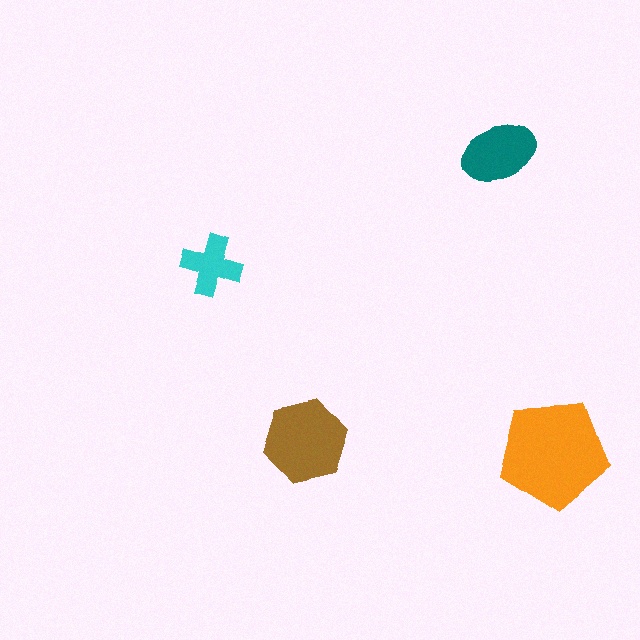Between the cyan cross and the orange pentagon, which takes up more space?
The orange pentagon.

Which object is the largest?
The orange pentagon.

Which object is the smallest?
The cyan cross.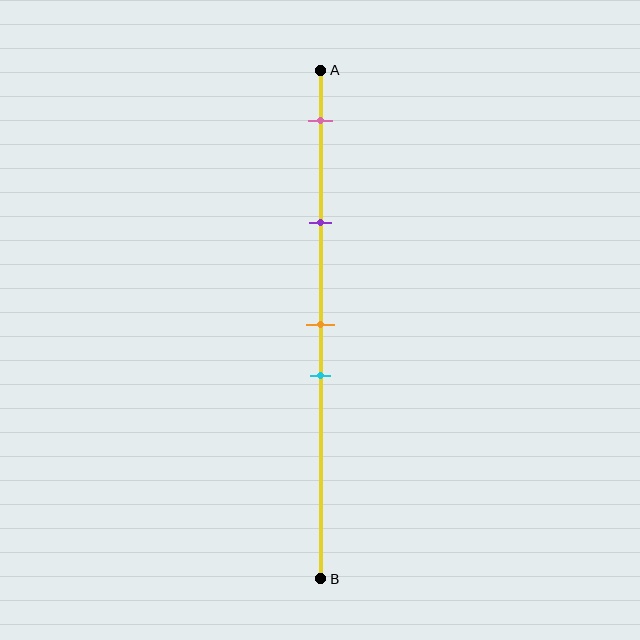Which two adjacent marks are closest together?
The orange and cyan marks are the closest adjacent pair.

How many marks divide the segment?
There are 4 marks dividing the segment.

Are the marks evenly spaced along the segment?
No, the marks are not evenly spaced.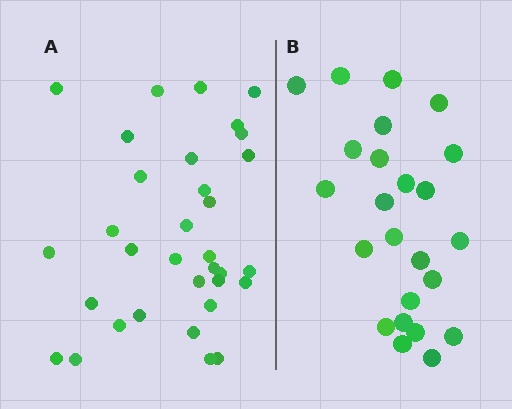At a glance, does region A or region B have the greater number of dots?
Region A (the left region) has more dots.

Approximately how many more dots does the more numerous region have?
Region A has roughly 8 or so more dots than region B.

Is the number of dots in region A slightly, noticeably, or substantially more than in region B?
Region A has noticeably more, but not dramatically so. The ratio is roughly 1.4 to 1.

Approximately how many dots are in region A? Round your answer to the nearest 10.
About 30 dots. (The exact count is 33, which rounds to 30.)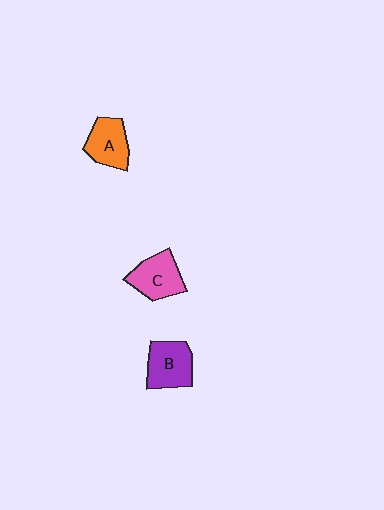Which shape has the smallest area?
Shape A (orange).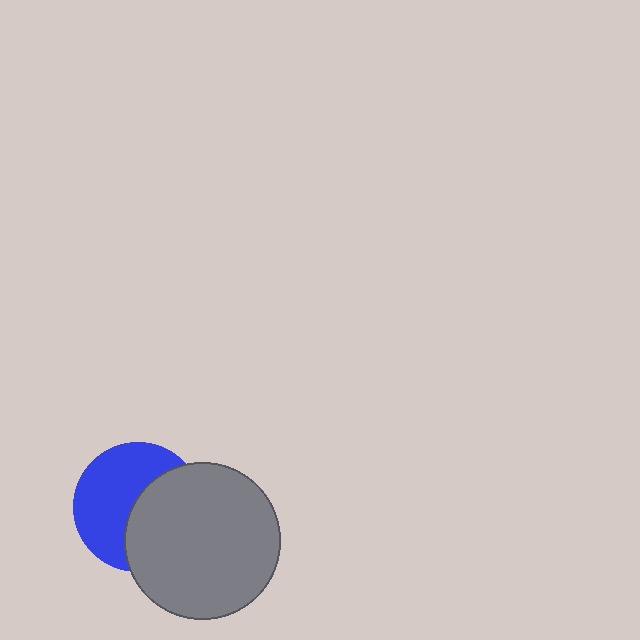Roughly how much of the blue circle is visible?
About half of it is visible (roughly 54%).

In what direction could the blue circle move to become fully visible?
The blue circle could move left. That would shift it out from behind the gray circle entirely.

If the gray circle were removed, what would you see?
You would see the complete blue circle.